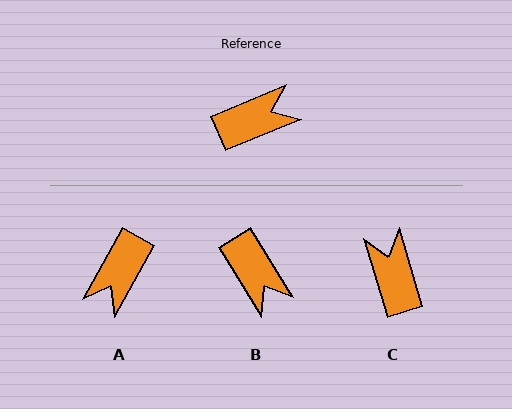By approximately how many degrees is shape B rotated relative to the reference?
Approximately 81 degrees clockwise.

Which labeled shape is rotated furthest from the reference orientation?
A, about 142 degrees away.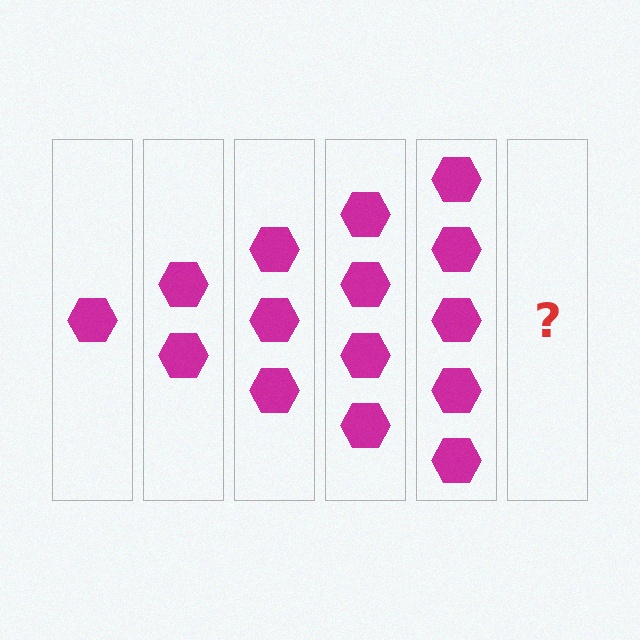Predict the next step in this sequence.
The next step is 6 hexagons.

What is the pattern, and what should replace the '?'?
The pattern is that each step adds one more hexagon. The '?' should be 6 hexagons.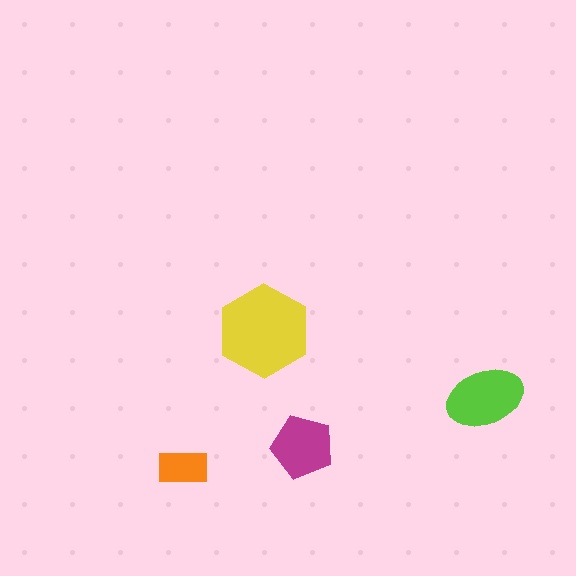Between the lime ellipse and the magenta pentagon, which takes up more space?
The lime ellipse.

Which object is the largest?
The yellow hexagon.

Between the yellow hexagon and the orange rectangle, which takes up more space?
The yellow hexagon.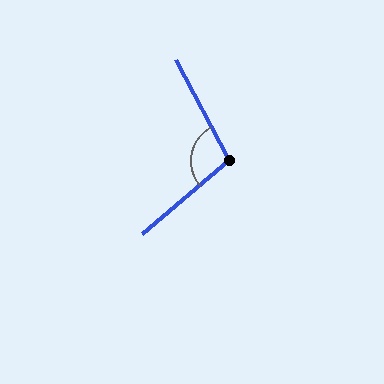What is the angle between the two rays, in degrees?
Approximately 103 degrees.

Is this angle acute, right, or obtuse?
It is obtuse.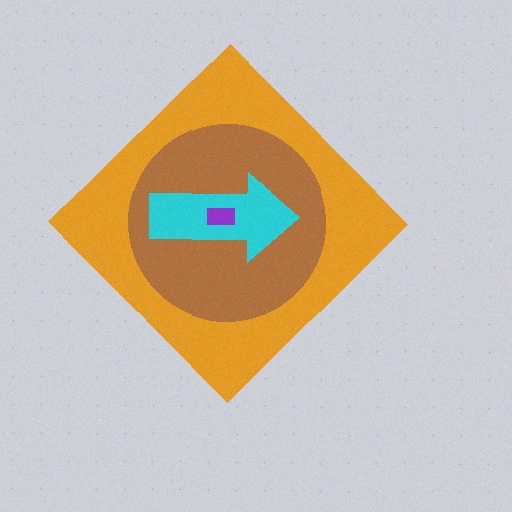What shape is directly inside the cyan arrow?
The purple rectangle.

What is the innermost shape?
The purple rectangle.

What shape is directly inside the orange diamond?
The brown circle.